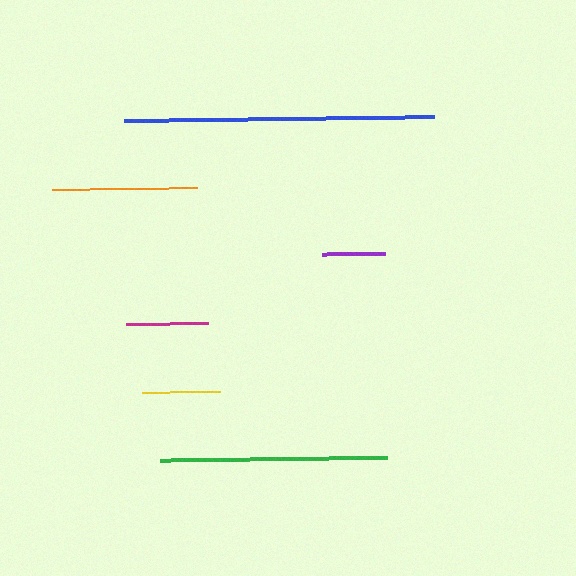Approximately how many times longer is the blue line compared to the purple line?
The blue line is approximately 5.0 times the length of the purple line.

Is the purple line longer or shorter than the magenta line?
The magenta line is longer than the purple line.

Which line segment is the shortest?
The purple line is the shortest at approximately 63 pixels.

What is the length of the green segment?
The green segment is approximately 227 pixels long.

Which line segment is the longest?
The blue line is the longest at approximately 311 pixels.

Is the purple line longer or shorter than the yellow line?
The yellow line is longer than the purple line.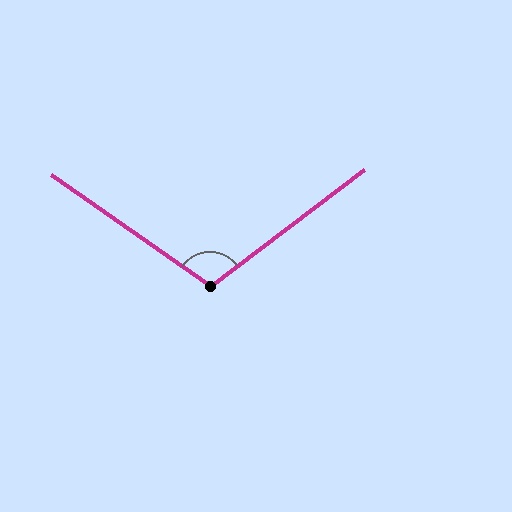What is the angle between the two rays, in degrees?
Approximately 108 degrees.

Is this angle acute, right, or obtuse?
It is obtuse.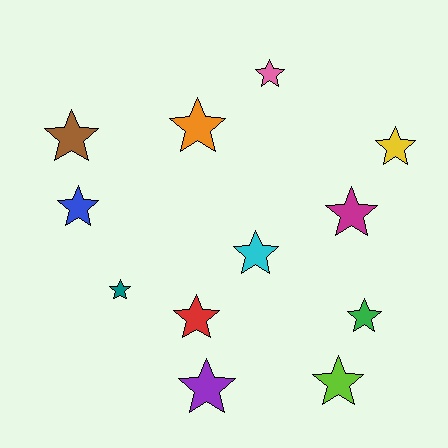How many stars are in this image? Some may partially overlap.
There are 12 stars.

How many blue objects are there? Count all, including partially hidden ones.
There is 1 blue object.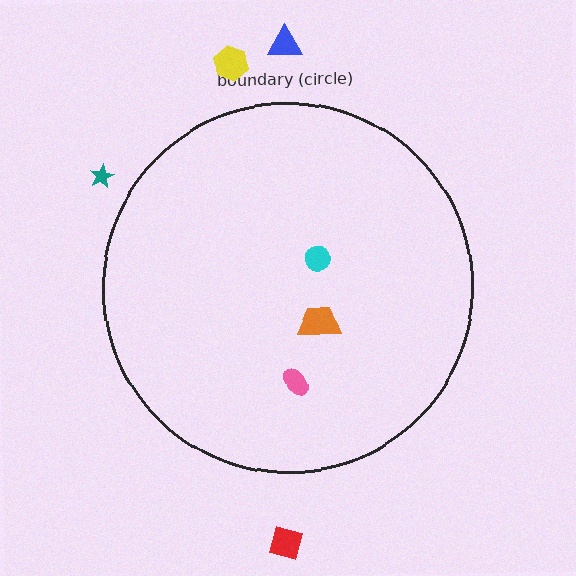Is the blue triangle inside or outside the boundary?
Outside.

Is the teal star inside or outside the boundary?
Outside.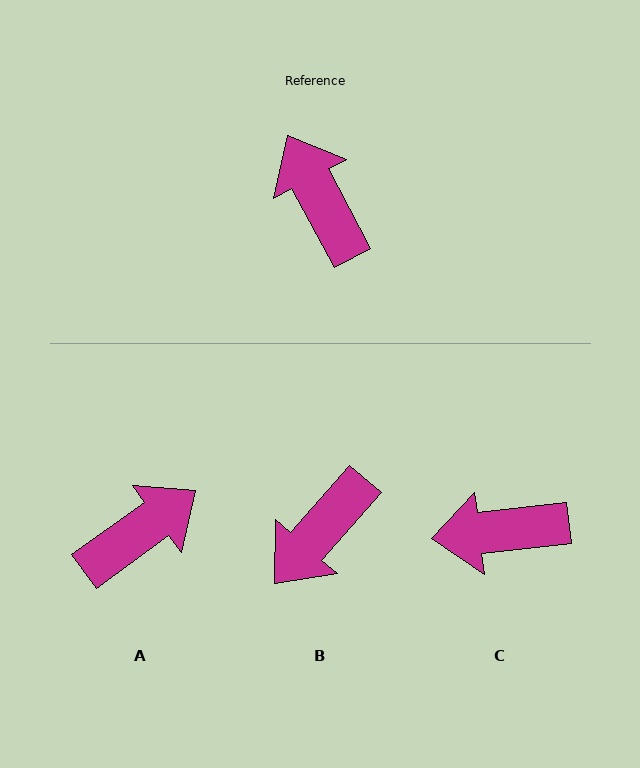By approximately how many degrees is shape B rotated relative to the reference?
Approximately 111 degrees counter-clockwise.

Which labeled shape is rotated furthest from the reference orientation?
B, about 111 degrees away.